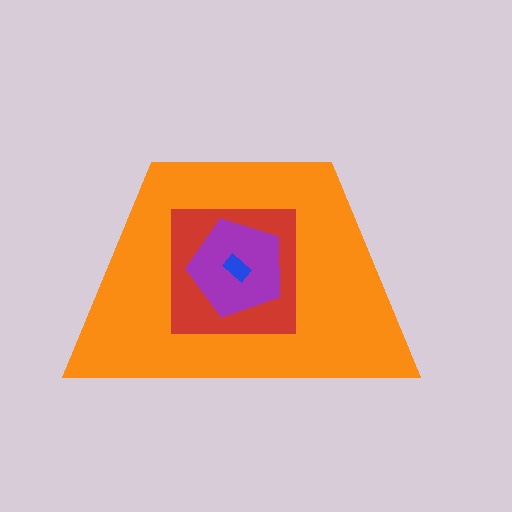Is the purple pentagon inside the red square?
Yes.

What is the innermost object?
The blue rectangle.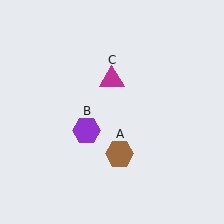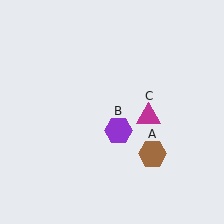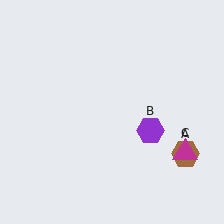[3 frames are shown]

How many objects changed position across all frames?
3 objects changed position: brown hexagon (object A), purple hexagon (object B), magenta triangle (object C).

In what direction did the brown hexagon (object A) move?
The brown hexagon (object A) moved right.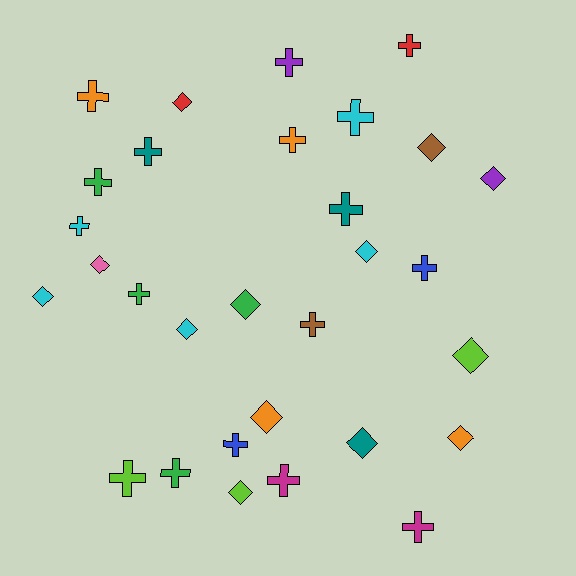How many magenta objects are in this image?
There are 2 magenta objects.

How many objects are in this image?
There are 30 objects.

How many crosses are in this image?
There are 17 crosses.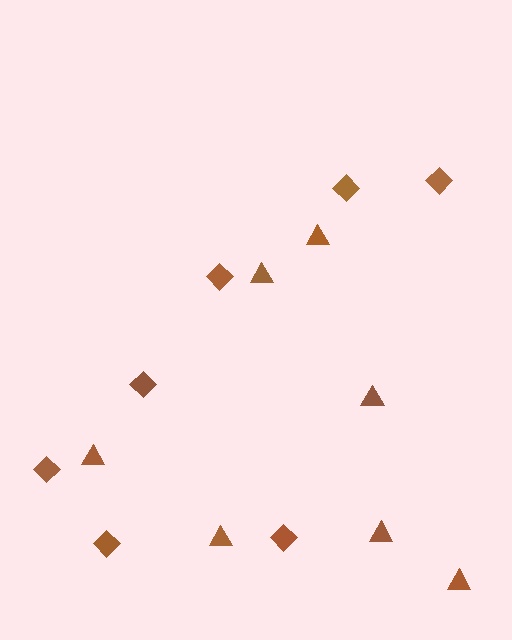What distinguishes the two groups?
There are 2 groups: one group of triangles (7) and one group of diamonds (7).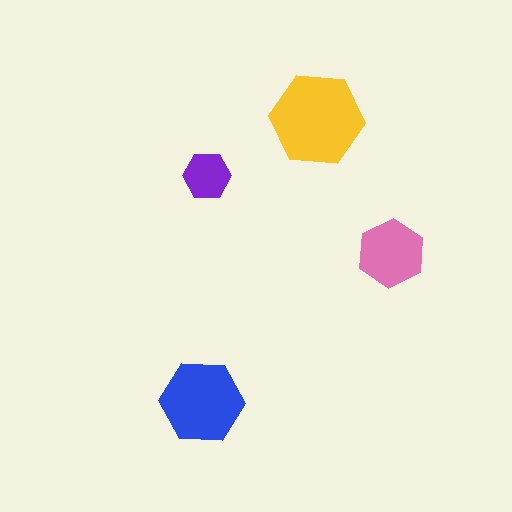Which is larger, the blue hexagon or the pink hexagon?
The blue one.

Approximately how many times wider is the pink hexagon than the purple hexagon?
About 1.5 times wider.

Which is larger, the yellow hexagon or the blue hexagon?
The yellow one.